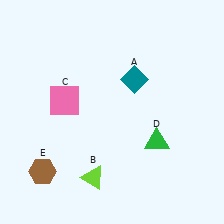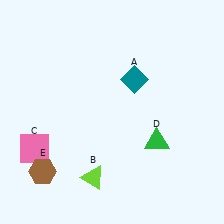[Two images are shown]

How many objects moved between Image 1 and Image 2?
1 object moved between the two images.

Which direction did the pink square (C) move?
The pink square (C) moved down.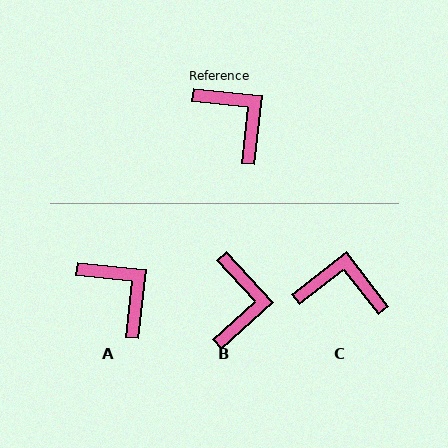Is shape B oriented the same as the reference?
No, it is off by about 41 degrees.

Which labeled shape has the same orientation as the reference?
A.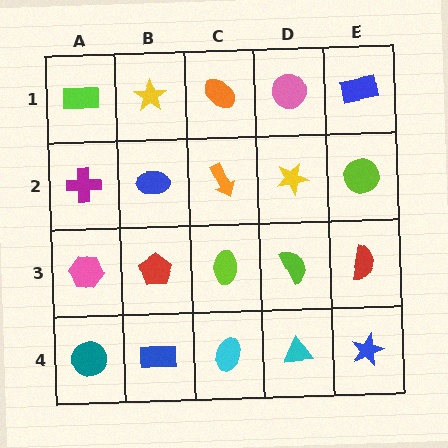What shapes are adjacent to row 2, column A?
A lime rectangle (row 1, column A), a pink hexagon (row 3, column A), a blue ellipse (row 2, column B).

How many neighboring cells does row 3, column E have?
3.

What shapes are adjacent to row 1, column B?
A blue ellipse (row 2, column B), a lime rectangle (row 1, column A), an orange ellipse (row 1, column C).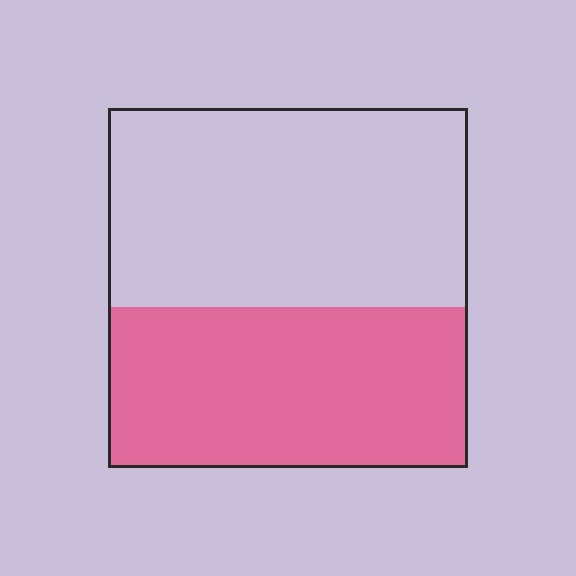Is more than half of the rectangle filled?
No.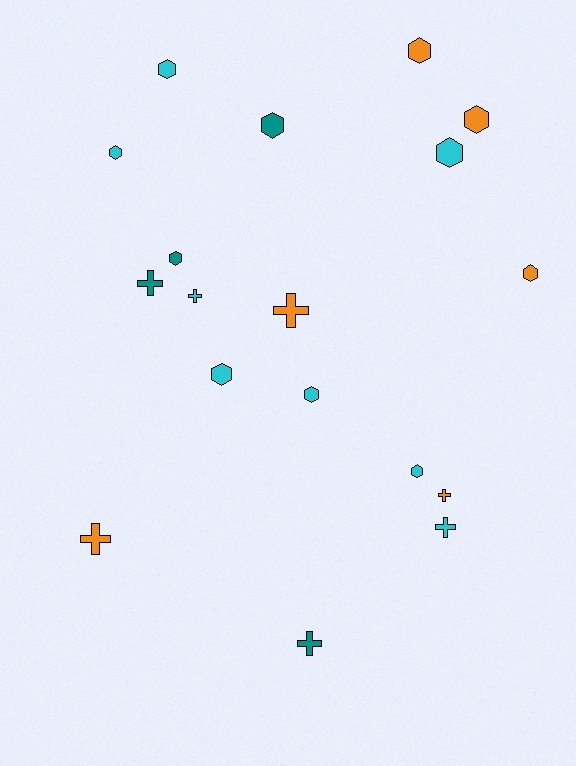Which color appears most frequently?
Cyan, with 8 objects.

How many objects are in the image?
There are 18 objects.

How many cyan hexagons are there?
There are 6 cyan hexagons.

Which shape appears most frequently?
Hexagon, with 11 objects.